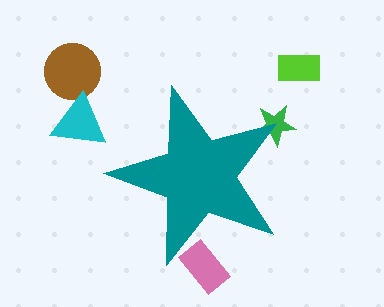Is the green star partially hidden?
Yes, the green star is partially hidden behind the teal star.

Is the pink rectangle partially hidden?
Yes, the pink rectangle is partially hidden behind the teal star.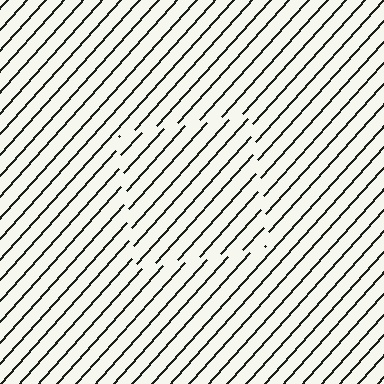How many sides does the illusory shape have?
4 sides — the line-ends trace a square.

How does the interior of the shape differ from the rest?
The interior of the shape contains the same grating, shifted by half a period — the contour is defined by the phase discontinuity where line-ends from the inner and outer gratings abut.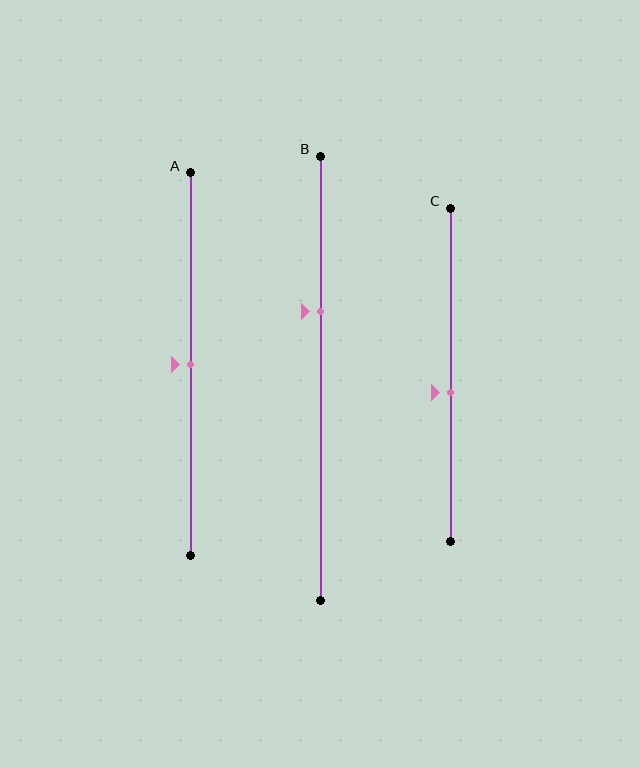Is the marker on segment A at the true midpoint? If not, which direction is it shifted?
Yes, the marker on segment A is at the true midpoint.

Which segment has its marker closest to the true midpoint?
Segment A has its marker closest to the true midpoint.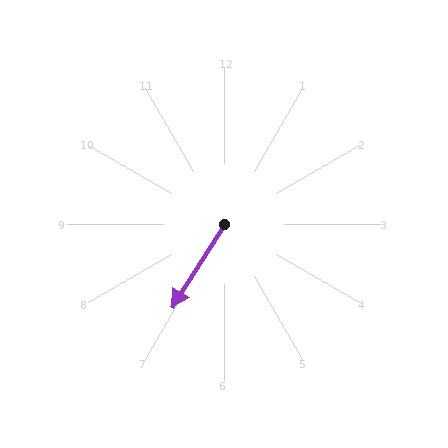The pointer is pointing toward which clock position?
Roughly 7 o'clock.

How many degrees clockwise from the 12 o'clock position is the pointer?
Approximately 212 degrees.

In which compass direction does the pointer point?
Southwest.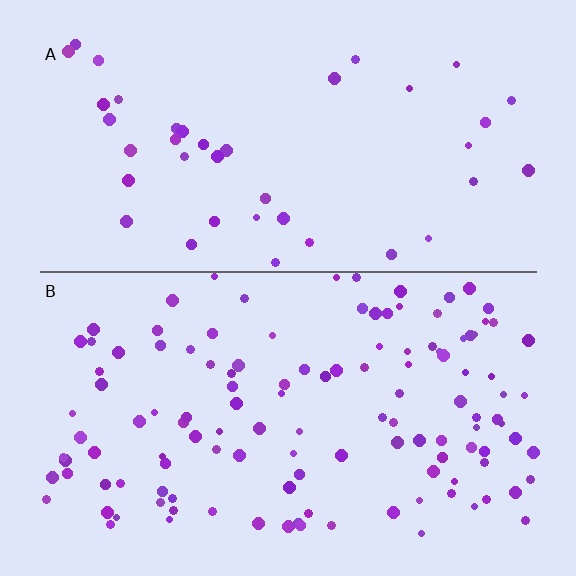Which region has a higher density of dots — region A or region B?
B (the bottom).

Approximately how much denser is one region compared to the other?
Approximately 3.1× — region B over region A.